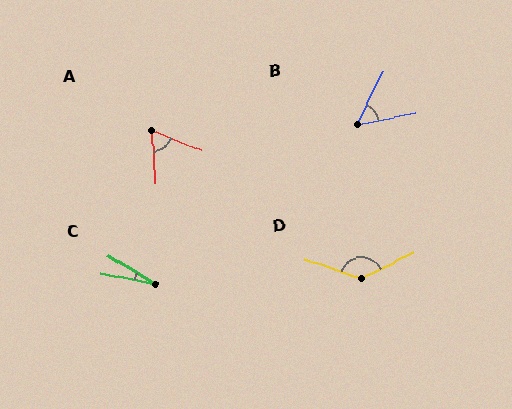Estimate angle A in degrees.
Approximately 64 degrees.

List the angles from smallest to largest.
C (21°), B (52°), A (64°), D (134°).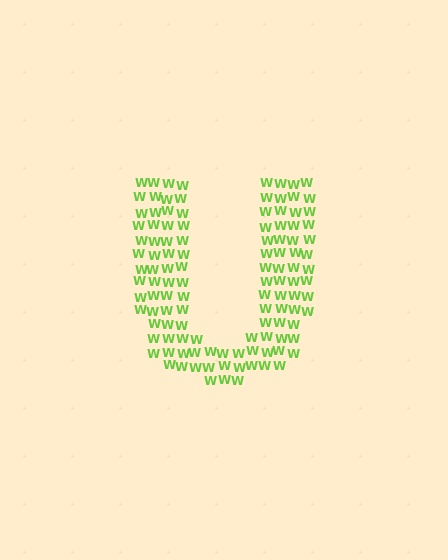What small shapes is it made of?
It is made of small letter W's.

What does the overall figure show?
The overall figure shows the letter U.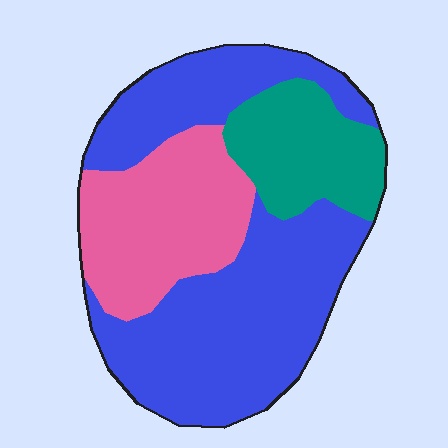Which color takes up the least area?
Teal, at roughly 20%.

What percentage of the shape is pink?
Pink takes up about one quarter (1/4) of the shape.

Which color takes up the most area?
Blue, at roughly 55%.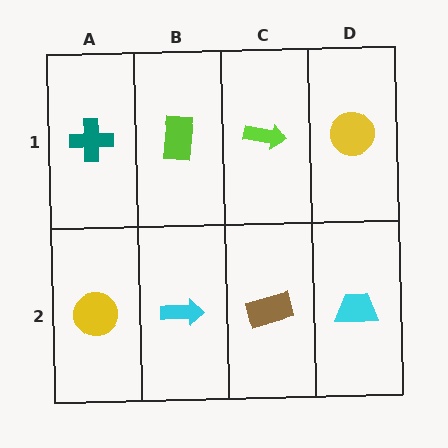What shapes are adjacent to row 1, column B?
A cyan arrow (row 2, column B), a teal cross (row 1, column A), a lime arrow (row 1, column C).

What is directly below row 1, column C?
A brown rectangle.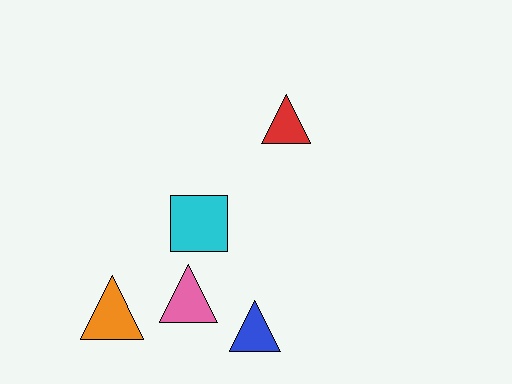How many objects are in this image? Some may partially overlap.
There are 5 objects.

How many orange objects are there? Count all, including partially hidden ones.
There is 1 orange object.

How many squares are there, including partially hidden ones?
There is 1 square.